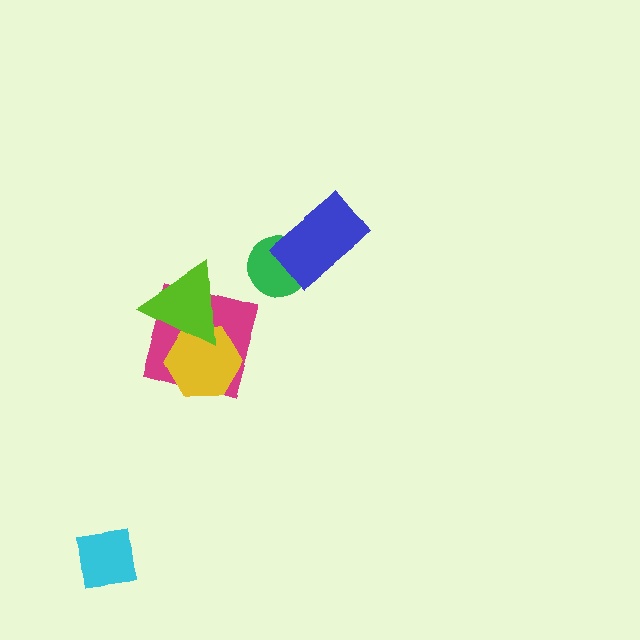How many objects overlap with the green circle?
1 object overlaps with the green circle.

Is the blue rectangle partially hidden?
No, no other shape covers it.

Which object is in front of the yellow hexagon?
The lime triangle is in front of the yellow hexagon.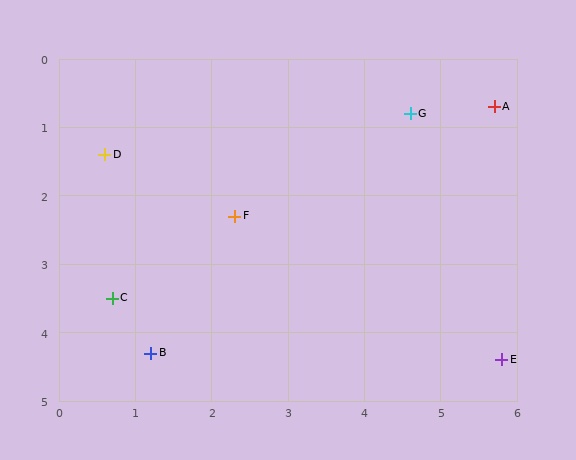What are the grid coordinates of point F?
Point F is at approximately (2.3, 2.3).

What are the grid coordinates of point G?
Point G is at approximately (4.6, 0.8).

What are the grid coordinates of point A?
Point A is at approximately (5.7, 0.7).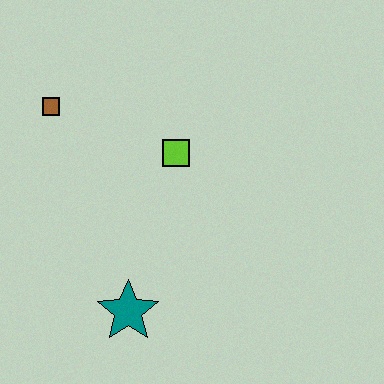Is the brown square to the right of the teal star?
No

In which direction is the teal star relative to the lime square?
The teal star is below the lime square.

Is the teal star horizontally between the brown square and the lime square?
Yes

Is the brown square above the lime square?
Yes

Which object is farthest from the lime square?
The teal star is farthest from the lime square.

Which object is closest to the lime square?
The brown square is closest to the lime square.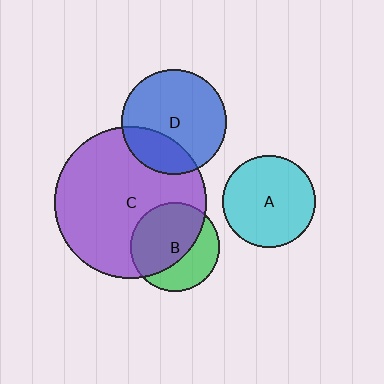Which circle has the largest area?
Circle C (purple).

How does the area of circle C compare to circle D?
Approximately 2.1 times.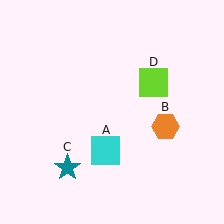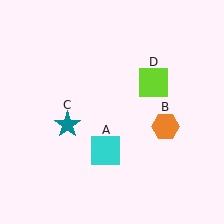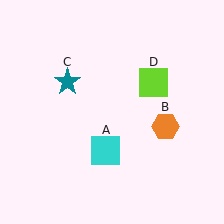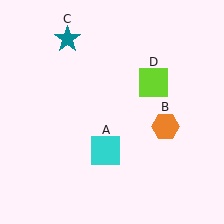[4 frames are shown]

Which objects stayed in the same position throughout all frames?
Cyan square (object A) and orange hexagon (object B) and lime square (object D) remained stationary.